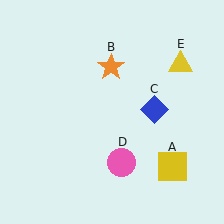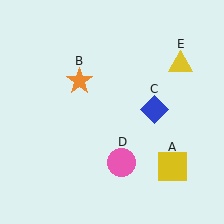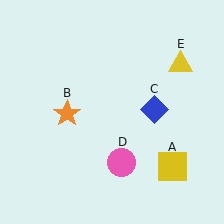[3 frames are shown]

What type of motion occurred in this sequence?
The orange star (object B) rotated counterclockwise around the center of the scene.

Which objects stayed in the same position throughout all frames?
Yellow square (object A) and blue diamond (object C) and pink circle (object D) and yellow triangle (object E) remained stationary.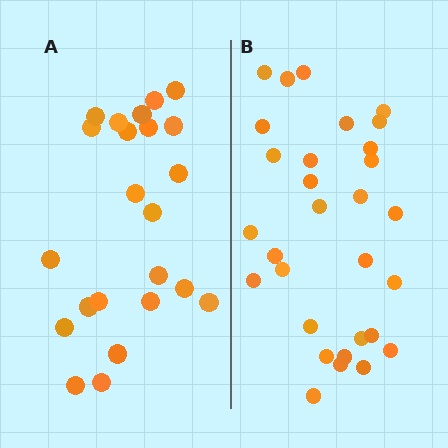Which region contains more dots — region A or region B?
Region B (the right region) has more dots.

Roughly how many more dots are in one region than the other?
Region B has roughly 8 or so more dots than region A.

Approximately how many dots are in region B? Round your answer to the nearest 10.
About 30 dots.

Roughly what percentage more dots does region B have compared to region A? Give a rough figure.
About 30% more.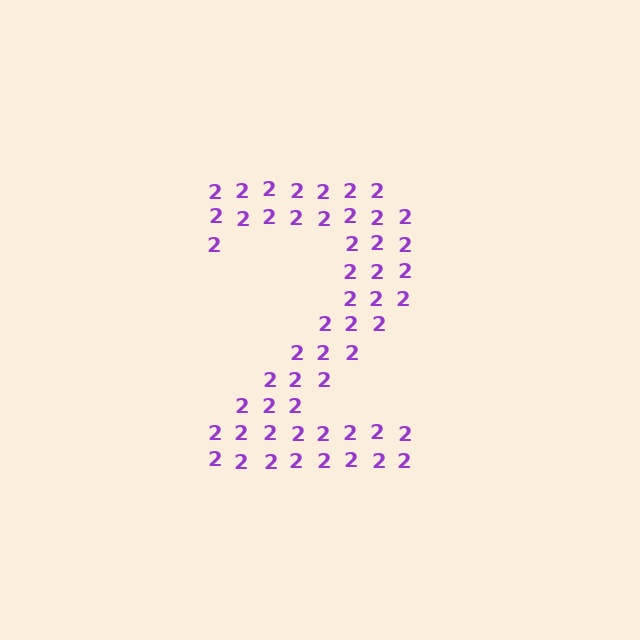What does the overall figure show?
The overall figure shows the digit 2.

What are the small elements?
The small elements are digit 2's.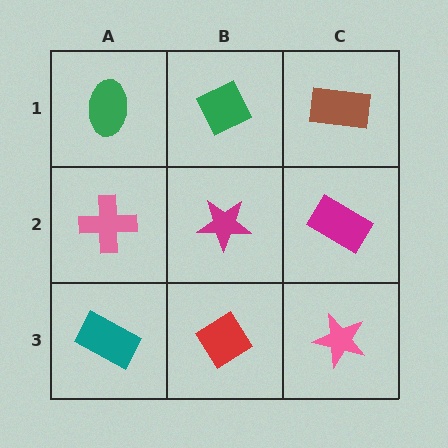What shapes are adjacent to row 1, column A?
A pink cross (row 2, column A), a green diamond (row 1, column B).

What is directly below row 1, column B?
A magenta star.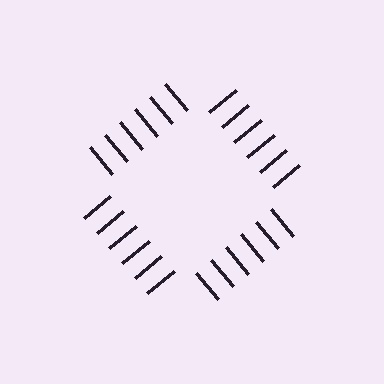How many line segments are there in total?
24 — 6 along each of the 4 edges.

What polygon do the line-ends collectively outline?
An illusory square — the line segments terminate on its edges but no continuous stroke is drawn.